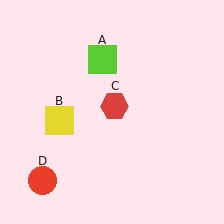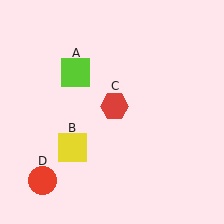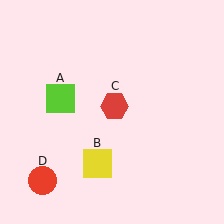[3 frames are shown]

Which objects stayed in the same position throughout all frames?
Red hexagon (object C) and red circle (object D) remained stationary.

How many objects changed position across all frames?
2 objects changed position: lime square (object A), yellow square (object B).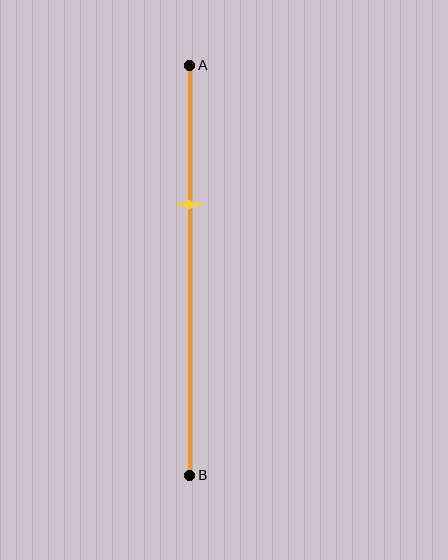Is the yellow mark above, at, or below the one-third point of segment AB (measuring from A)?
The yellow mark is approximately at the one-third point of segment AB.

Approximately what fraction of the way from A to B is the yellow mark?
The yellow mark is approximately 35% of the way from A to B.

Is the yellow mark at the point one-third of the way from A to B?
Yes, the mark is approximately at the one-third point.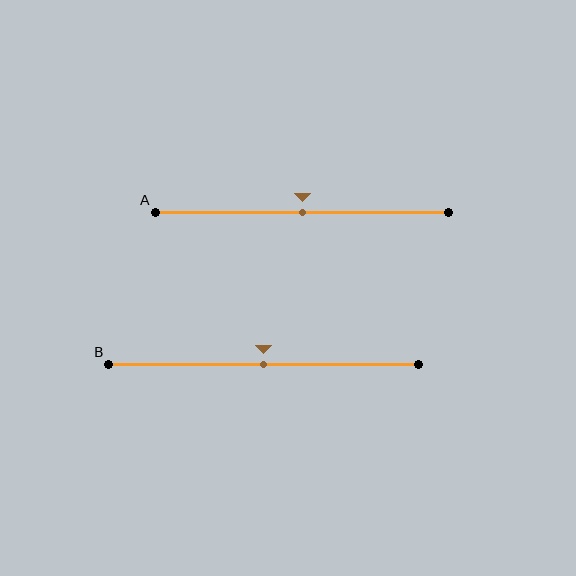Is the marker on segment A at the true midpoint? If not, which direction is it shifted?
Yes, the marker on segment A is at the true midpoint.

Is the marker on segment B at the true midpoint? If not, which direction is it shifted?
Yes, the marker on segment B is at the true midpoint.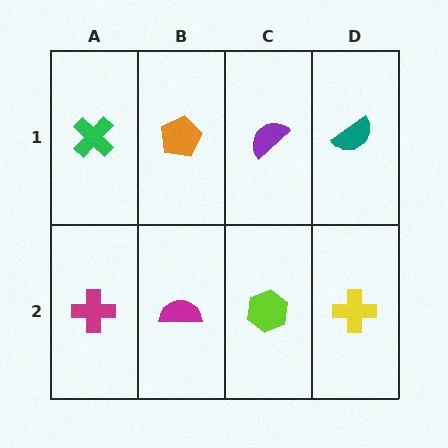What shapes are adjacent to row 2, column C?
A purple semicircle (row 1, column C), a magenta semicircle (row 2, column B), a yellow cross (row 2, column D).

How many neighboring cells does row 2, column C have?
3.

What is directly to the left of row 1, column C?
An orange pentagon.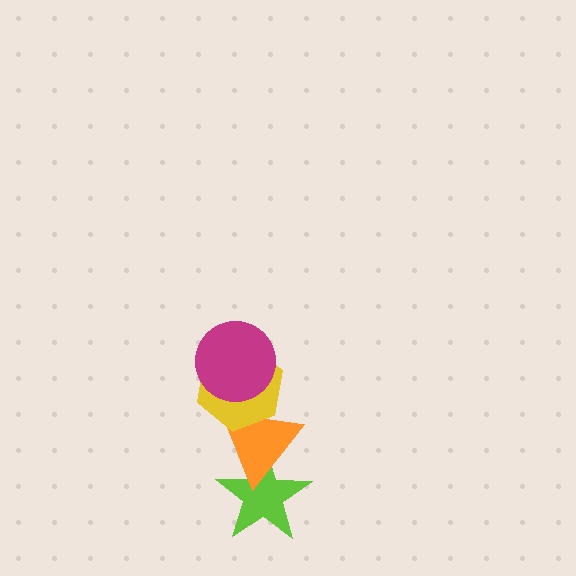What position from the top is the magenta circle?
The magenta circle is 1st from the top.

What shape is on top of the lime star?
The orange triangle is on top of the lime star.